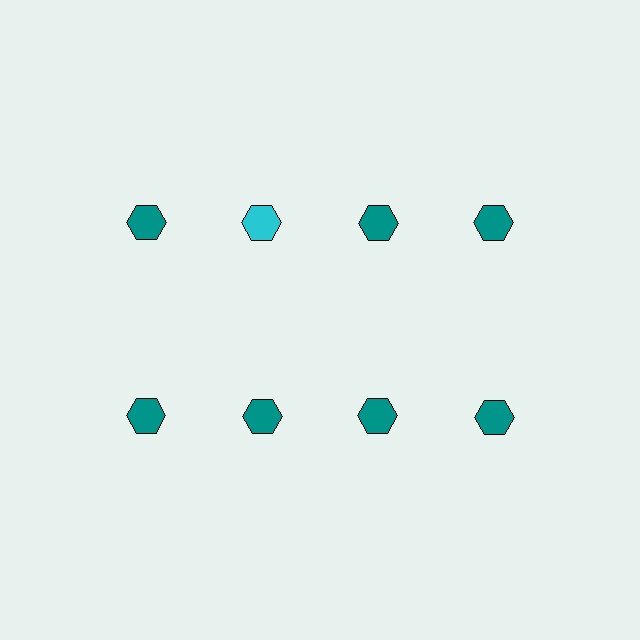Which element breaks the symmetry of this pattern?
The cyan hexagon in the top row, second from left column breaks the symmetry. All other shapes are teal hexagons.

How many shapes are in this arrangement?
There are 8 shapes arranged in a grid pattern.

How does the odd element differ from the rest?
It has a different color: cyan instead of teal.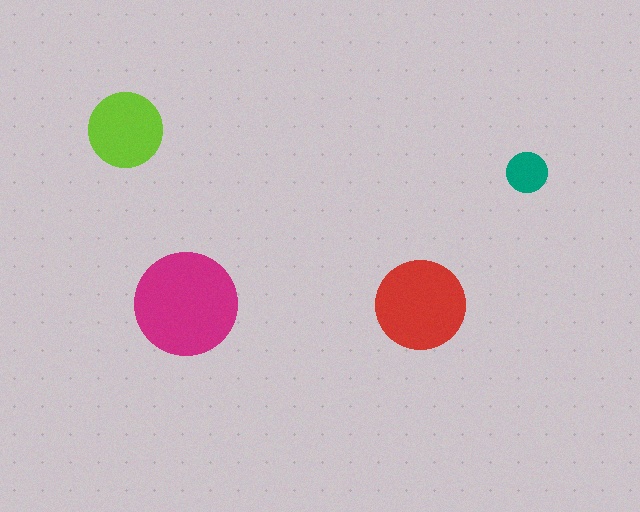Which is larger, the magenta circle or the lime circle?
The magenta one.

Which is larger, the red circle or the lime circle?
The red one.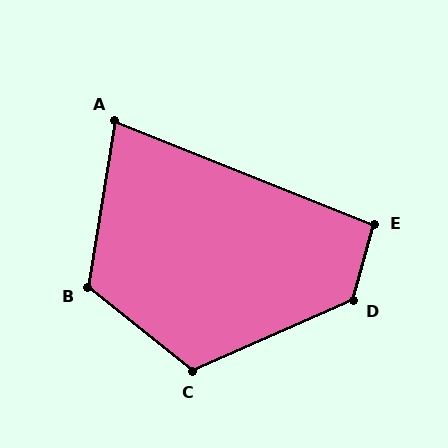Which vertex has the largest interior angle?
D, at approximately 129 degrees.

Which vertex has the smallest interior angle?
A, at approximately 78 degrees.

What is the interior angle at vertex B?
Approximately 119 degrees (obtuse).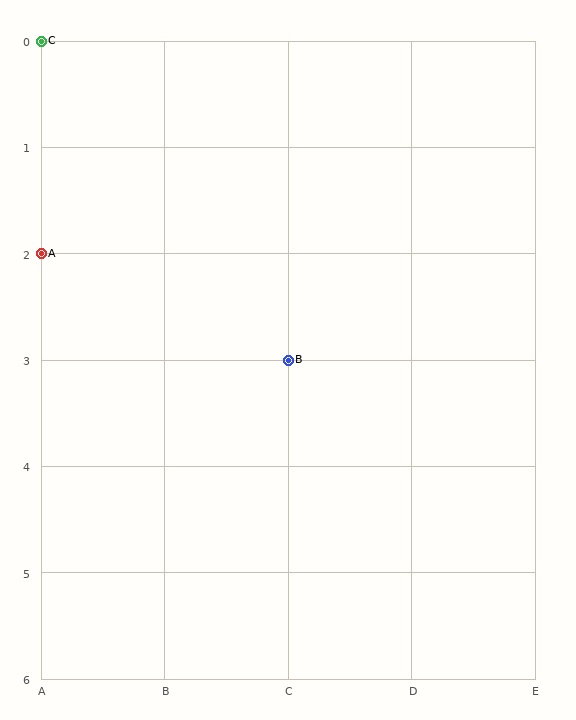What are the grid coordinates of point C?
Point C is at grid coordinates (A, 0).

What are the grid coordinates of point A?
Point A is at grid coordinates (A, 2).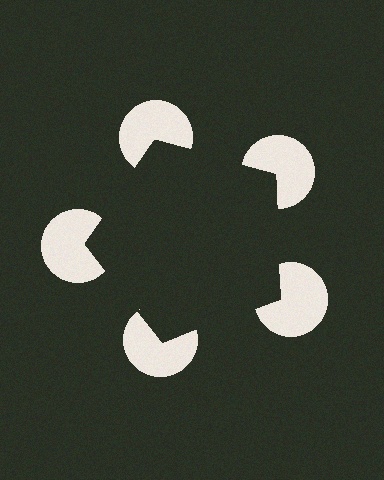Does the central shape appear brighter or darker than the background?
It typically appears slightly darker than the background, even though no actual brightness change is drawn.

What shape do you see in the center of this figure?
An illusory pentagon — its edges are inferred from the aligned wedge cuts in the pac-man discs, not physically drawn.